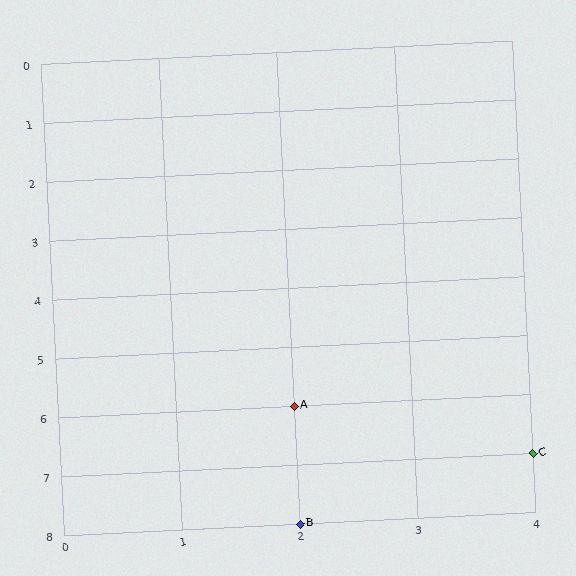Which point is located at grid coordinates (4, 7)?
Point C is at (4, 7).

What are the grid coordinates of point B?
Point B is at grid coordinates (2, 8).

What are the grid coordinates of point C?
Point C is at grid coordinates (4, 7).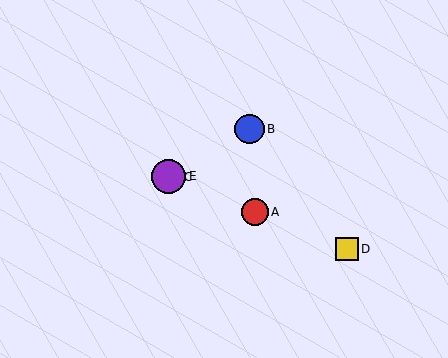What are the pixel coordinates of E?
Object E is at (168, 176).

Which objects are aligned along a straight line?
Objects A, C, D, E are aligned along a straight line.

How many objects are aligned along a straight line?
4 objects (A, C, D, E) are aligned along a straight line.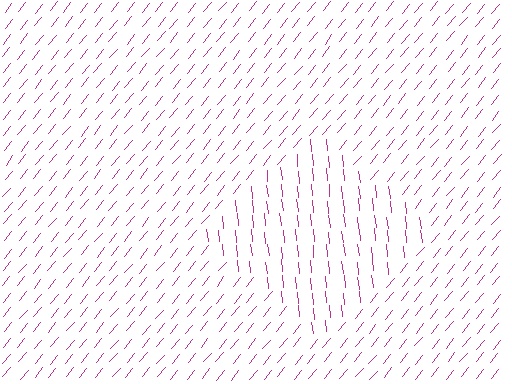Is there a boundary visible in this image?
Yes, there is a texture boundary formed by a change in line orientation.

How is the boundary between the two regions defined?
The boundary is defined purely by a change in line orientation (approximately 45 degrees difference). All lines are the same color and thickness.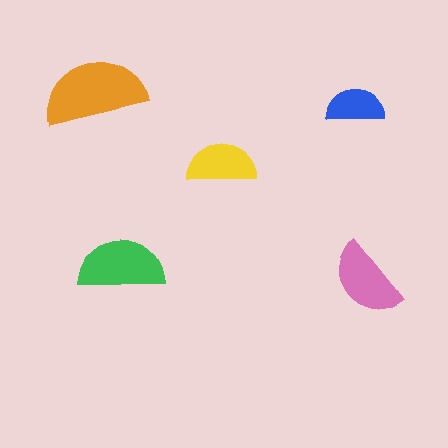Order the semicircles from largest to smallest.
the orange one, the green one, the pink one, the yellow one, the blue one.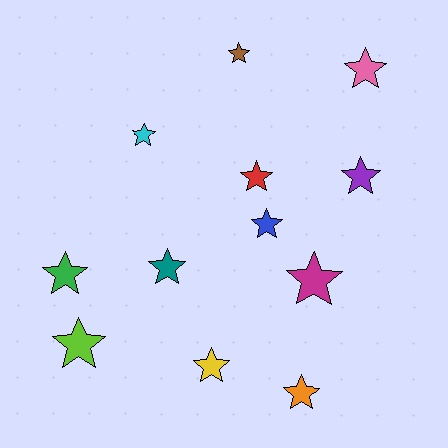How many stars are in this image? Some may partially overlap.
There are 12 stars.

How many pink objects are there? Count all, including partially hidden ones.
There is 1 pink object.